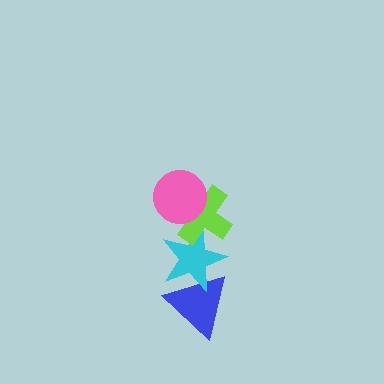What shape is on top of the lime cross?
The pink circle is on top of the lime cross.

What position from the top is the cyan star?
The cyan star is 3rd from the top.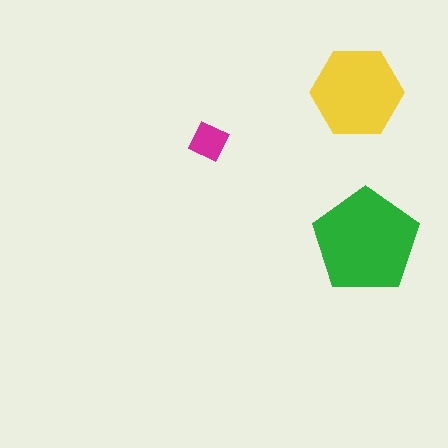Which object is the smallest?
The magenta diamond.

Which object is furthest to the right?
The green pentagon is rightmost.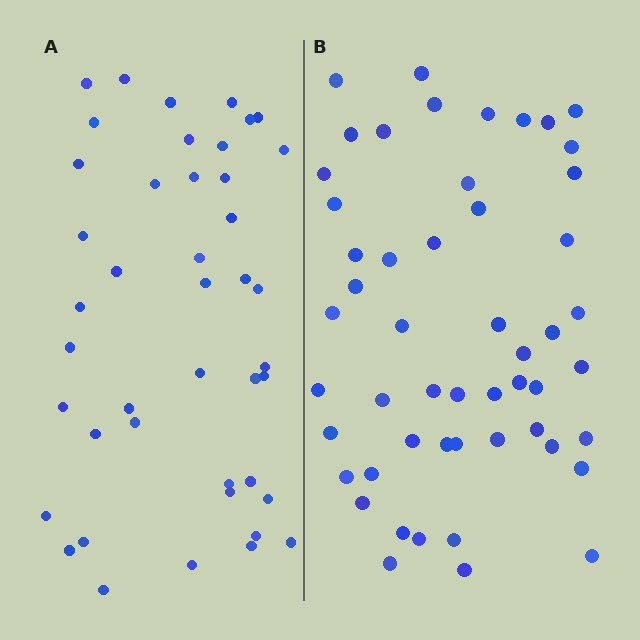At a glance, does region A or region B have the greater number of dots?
Region B (the right region) has more dots.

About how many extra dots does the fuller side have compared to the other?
Region B has roughly 8 or so more dots than region A.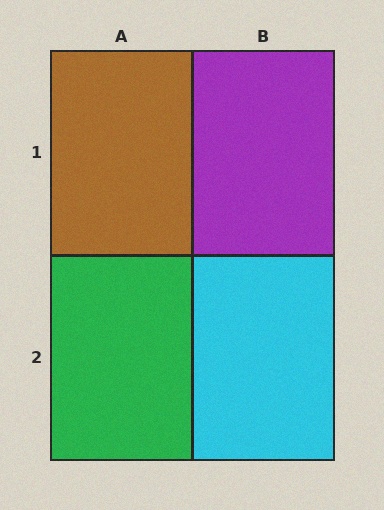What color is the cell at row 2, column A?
Green.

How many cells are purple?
1 cell is purple.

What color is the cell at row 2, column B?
Cyan.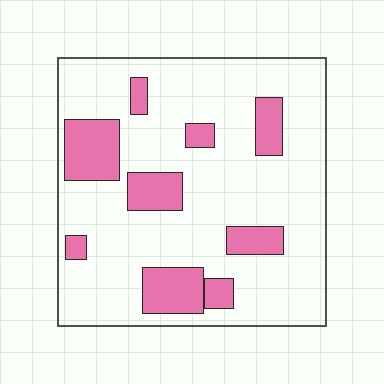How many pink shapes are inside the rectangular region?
9.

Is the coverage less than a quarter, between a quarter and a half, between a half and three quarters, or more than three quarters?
Less than a quarter.